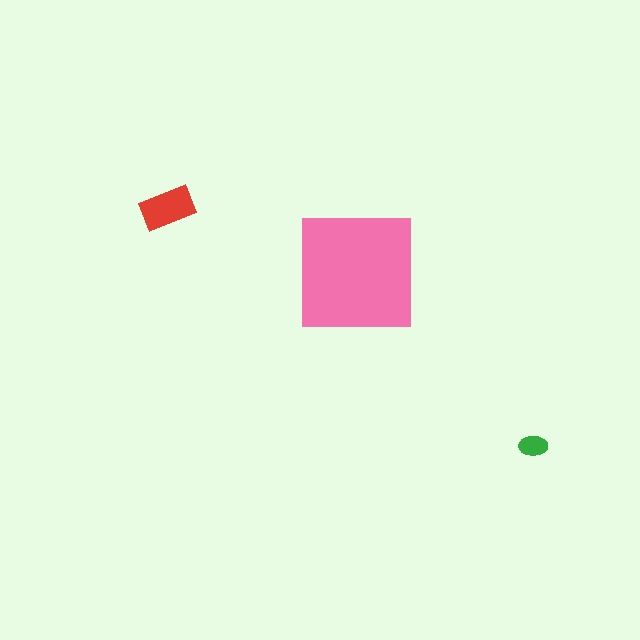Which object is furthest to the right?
The green ellipse is rightmost.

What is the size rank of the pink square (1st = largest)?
1st.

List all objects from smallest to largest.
The green ellipse, the red rectangle, the pink square.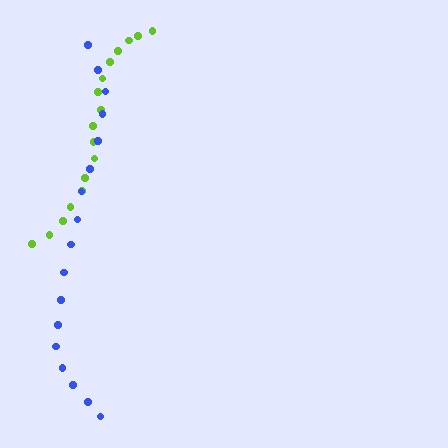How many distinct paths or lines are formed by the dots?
There are 2 distinct paths.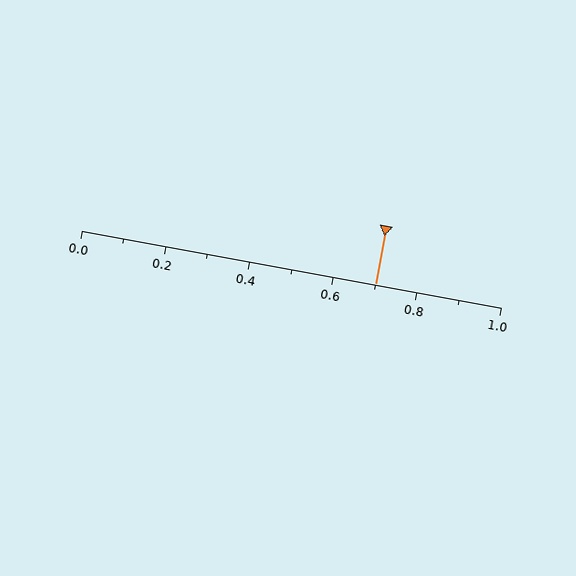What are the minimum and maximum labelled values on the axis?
The axis runs from 0.0 to 1.0.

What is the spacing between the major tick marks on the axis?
The major ticks are spaced 0.2 apart.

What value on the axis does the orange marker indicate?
The marker indicates approximately 0.7.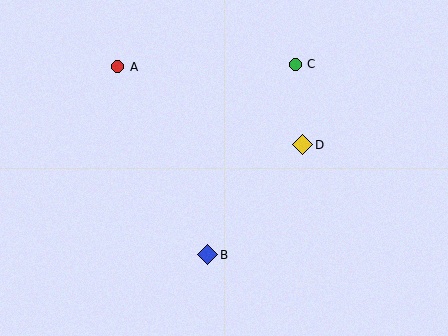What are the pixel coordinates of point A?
Point A is at (118, 67).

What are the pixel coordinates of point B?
Point B is at (208, 255).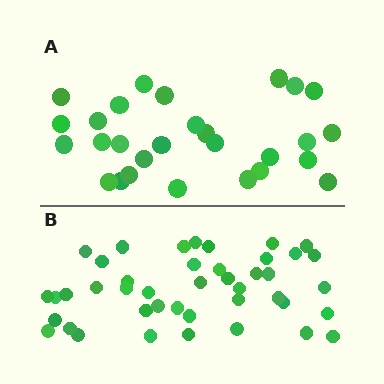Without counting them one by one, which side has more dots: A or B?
Region B (the bottom region) has more dots.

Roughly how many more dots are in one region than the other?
Region B has approximately 15 more dots than region A.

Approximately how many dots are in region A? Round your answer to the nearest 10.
About 30 dots. (The exact count is 28, which rounds to 30.)